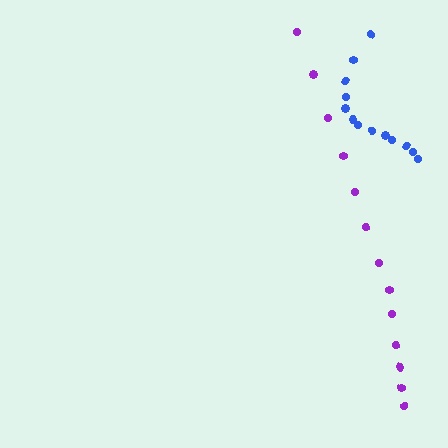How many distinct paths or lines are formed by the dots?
There are 2 distinct paths.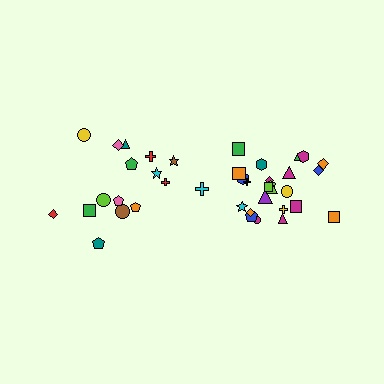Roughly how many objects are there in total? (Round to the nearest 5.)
Roughly 40 objects in total.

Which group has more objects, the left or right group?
The right group.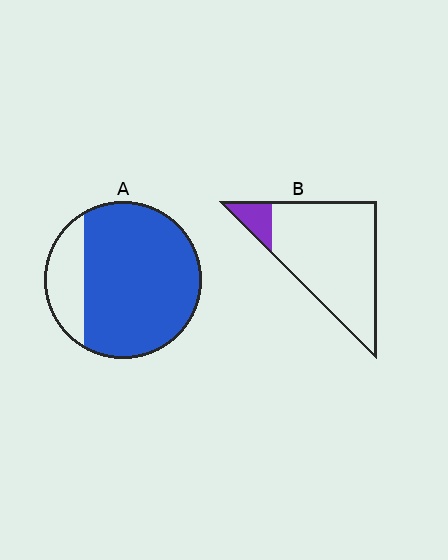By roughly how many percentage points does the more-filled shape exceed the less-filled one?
By roughly 70 percentage points (A over B).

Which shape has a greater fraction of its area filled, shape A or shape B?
Shape A.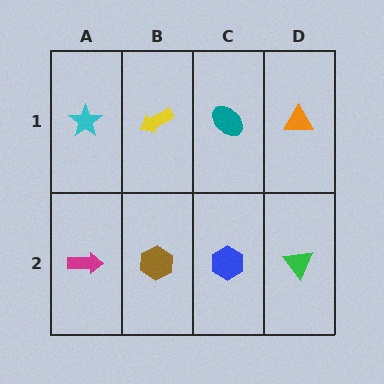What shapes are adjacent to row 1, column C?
A blue hexagon (row 2, column C), a yellow arrow (row 1, column B), an orange triangle (row 1, column D).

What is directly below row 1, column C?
A blue hexagon.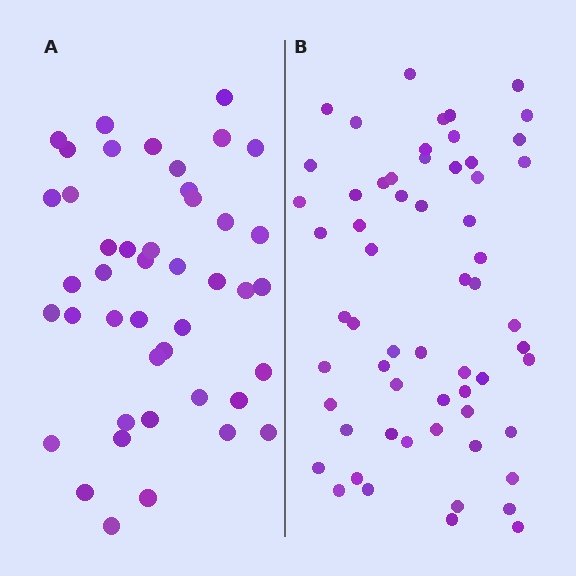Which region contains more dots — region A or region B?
Region B (the right region) has more dots.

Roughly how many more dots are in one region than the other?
Region B has approximately 15 more dots than region A.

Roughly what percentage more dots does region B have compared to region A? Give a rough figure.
About 35% more.